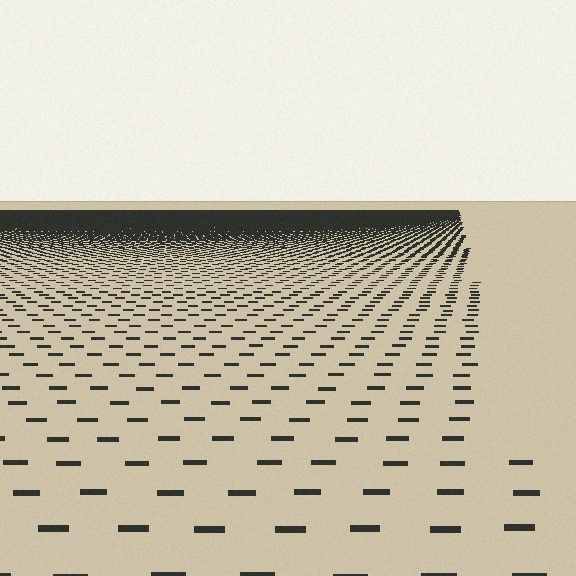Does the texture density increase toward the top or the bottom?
Density increases toward the top.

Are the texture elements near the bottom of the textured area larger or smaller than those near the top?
Larger. Near the bottom, elements are closer to the viewer and appear at a bigger on-screen size.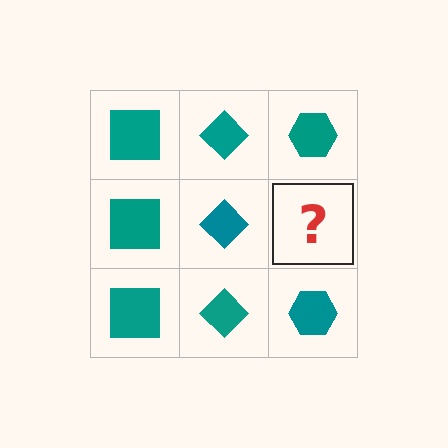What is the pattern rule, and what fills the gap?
The rule is that each column has a consistent shape. The gap should be filled with a teal hexagon.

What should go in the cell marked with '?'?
The missing cell should contain a teal hexagon.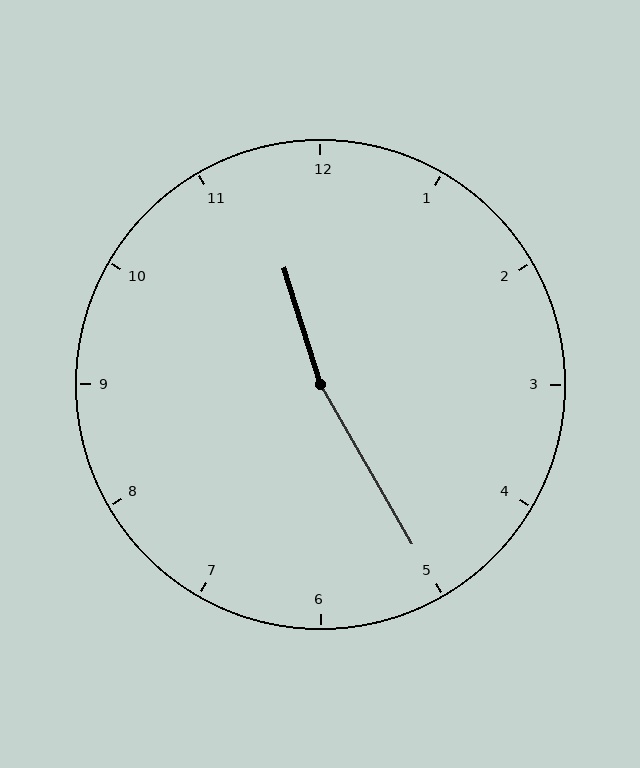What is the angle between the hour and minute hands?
Approximately 168 degrees.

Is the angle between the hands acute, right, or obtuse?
It is obtuse.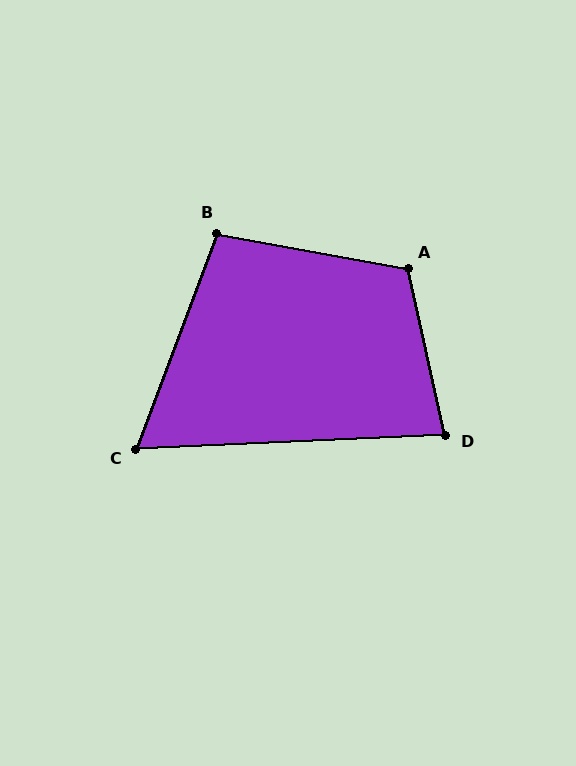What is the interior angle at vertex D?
Approximately 80 degrees (acute).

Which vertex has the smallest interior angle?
C, at approximately 67 degrees.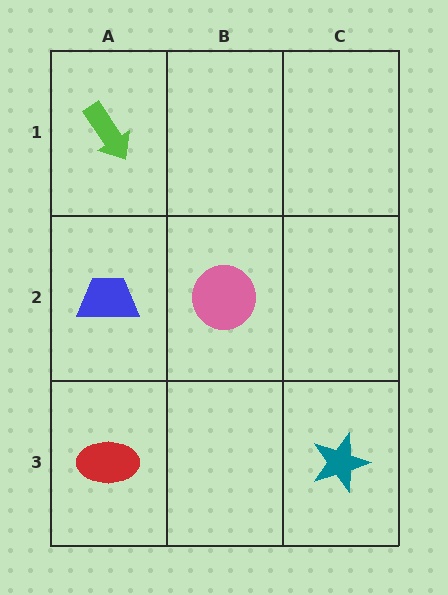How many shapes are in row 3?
2 shapes.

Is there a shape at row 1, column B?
No, that cell is empty.